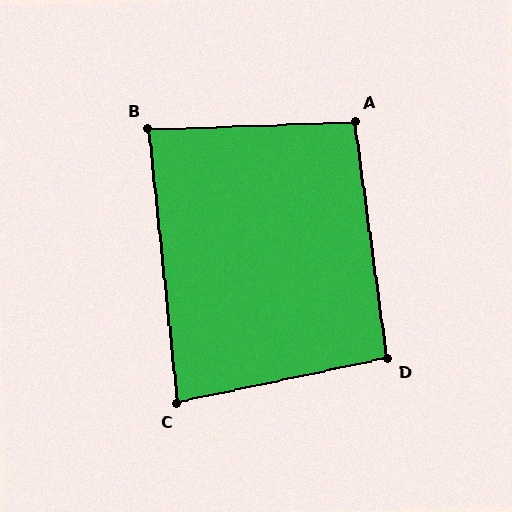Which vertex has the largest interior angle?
A, at approximately 96 degrees.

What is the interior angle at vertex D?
Approximately 94 degrees (approximately right).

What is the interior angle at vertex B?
Approximately 86 degrees (approximately right).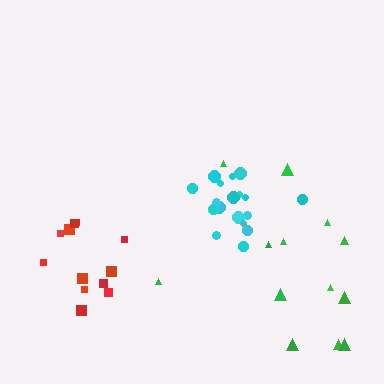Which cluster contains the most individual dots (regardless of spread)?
Cyan (19).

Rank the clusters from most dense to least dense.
cyan, red, green.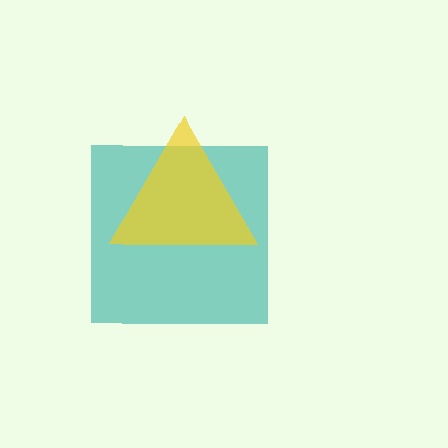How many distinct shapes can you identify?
There are 2 distinct shapes: a teal square, a yellow triangle.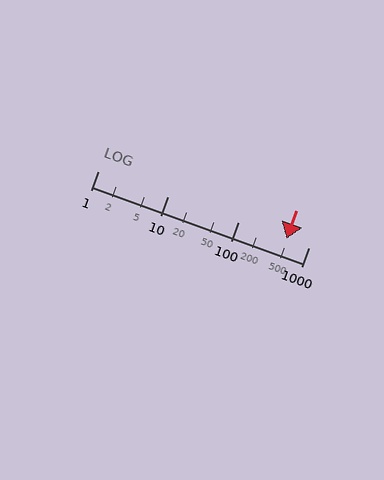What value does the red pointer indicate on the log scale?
The pointer indicates approximately 480.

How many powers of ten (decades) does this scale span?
The scale spans 3 decades, from 1 to 1000.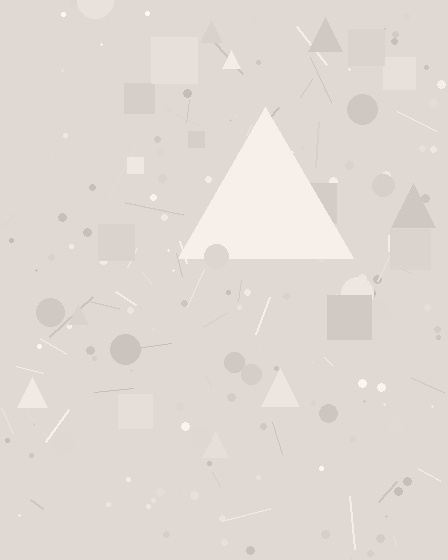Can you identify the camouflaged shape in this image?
The camouflaged shape is a triangle.